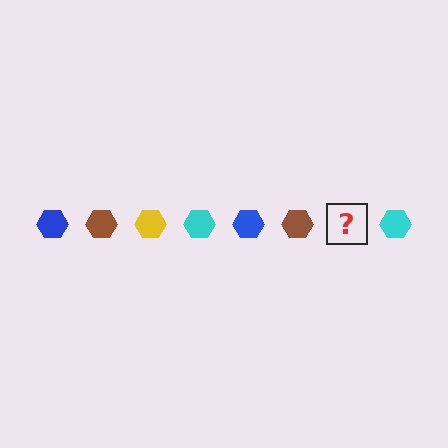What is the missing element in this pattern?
The missing element is a yellow hexagon.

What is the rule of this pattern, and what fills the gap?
The rule is that the pattern cycles through blue, brown, yellow, cyan hexagons. The gap should be filled with a yellow hexagon.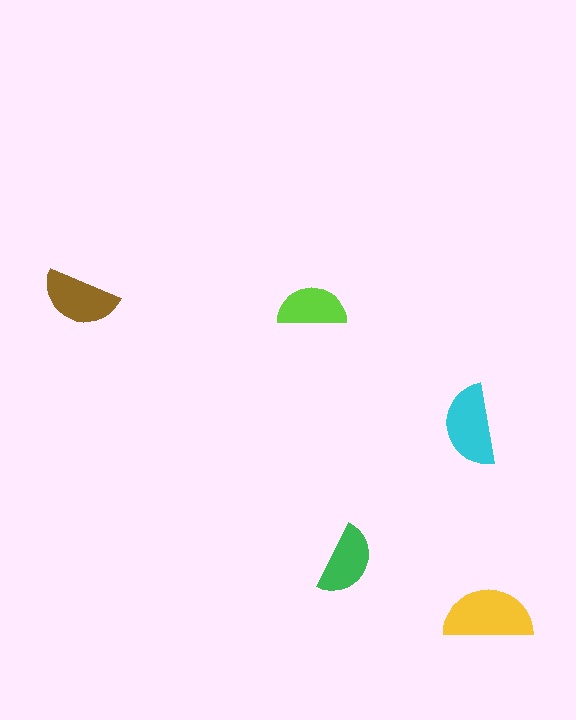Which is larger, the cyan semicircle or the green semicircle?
The cyan one.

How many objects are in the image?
There are 5 objects in the image.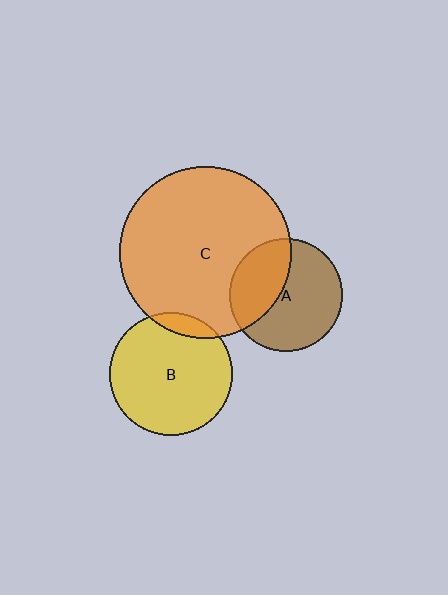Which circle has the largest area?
Circle C (orange).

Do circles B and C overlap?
Yes.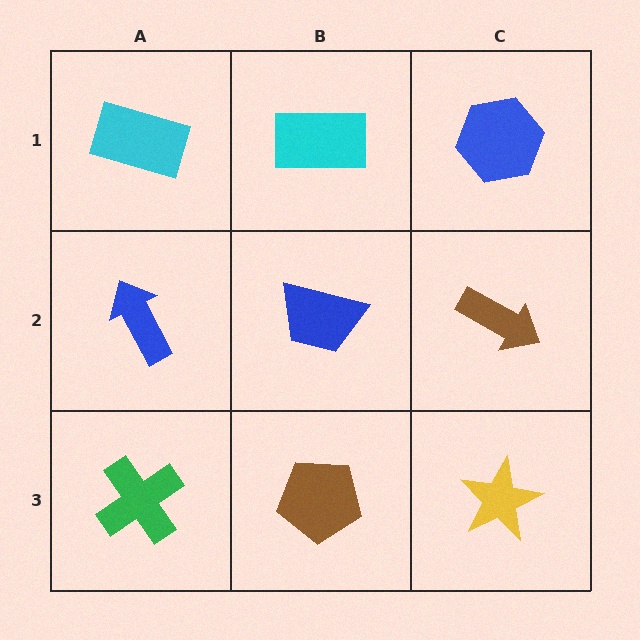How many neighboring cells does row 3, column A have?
2.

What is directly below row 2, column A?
A green cross.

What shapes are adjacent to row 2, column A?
A cyan rectangle (row 1, column A), a green cross (row 3, column A), a blue trapezoid (row 2, column B).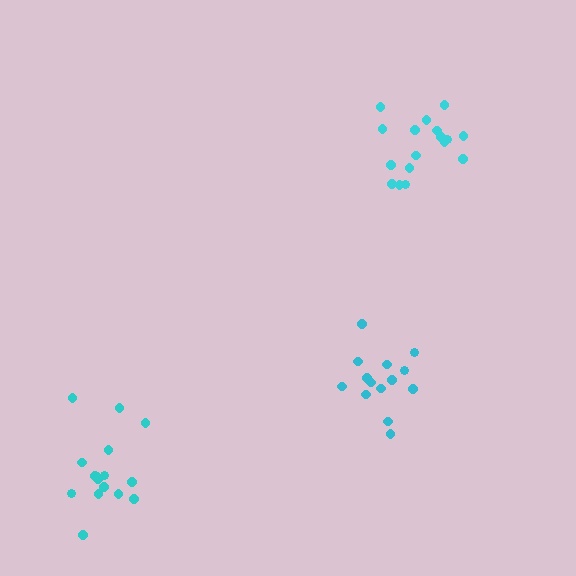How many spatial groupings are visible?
There are 3 spatial groupings.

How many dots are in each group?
Group 1: 16 dots, Group 2: 17 dots, Group 3: 14 dots (47 total).